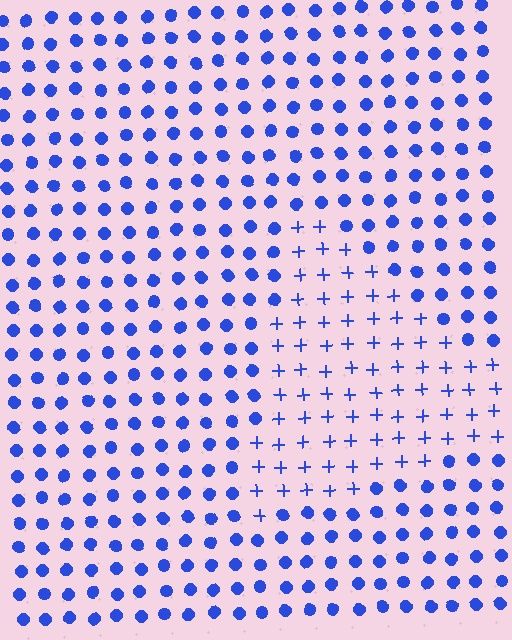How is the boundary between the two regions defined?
The boundary is defined by a change in element shape: plus signs inside vs. circles outside. All elements share the same color and spacing.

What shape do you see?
I see a triangle.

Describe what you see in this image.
The image is filled with small blue elements arranged in a uniform grid. A triangle-shaped region contains plus signs, while the surrounding area contains circles. The boundary is defined purely by the change in element shape.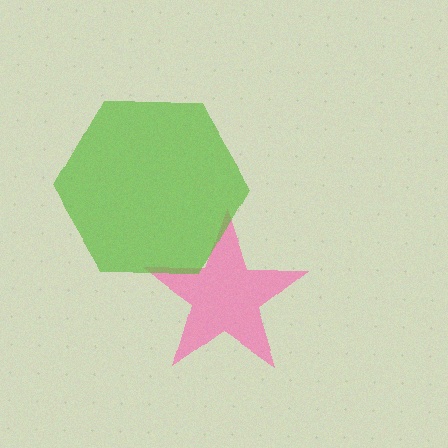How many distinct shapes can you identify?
There are 2 distinct shapes: a pink star, a lime hexagon.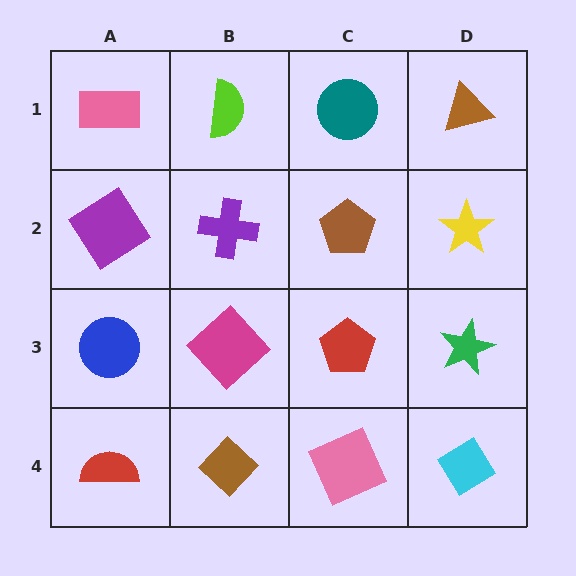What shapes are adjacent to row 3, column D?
A yellow star (row 2, column D), a cyan diamond (row 4, column D), a red pentagon (row 3, column C).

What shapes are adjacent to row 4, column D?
A green star (row 3, column D), a pink square (row 4, column C).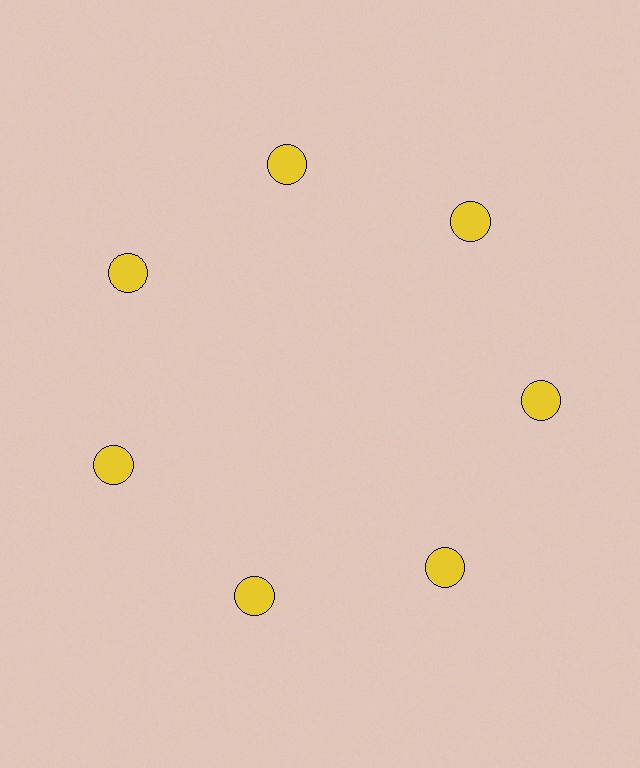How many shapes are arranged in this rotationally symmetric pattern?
There are 7 shapes, arranged in 7 groups of 1.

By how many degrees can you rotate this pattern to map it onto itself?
The pattern maps onto itself every 51 degrees of rotation.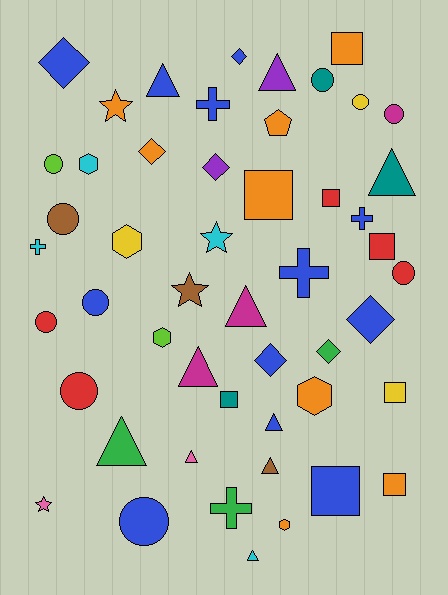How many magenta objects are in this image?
There are 3 magenta objects.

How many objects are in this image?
There are 50 objects.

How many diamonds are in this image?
There are 7 diamonds.